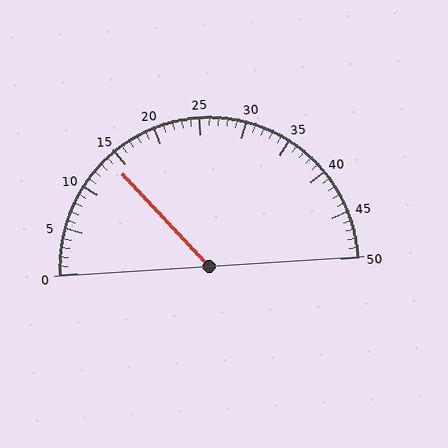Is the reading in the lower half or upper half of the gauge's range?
The reading is in the lower half of the range (0 to 50).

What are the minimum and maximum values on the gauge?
The gauge ranges from 0 to 50.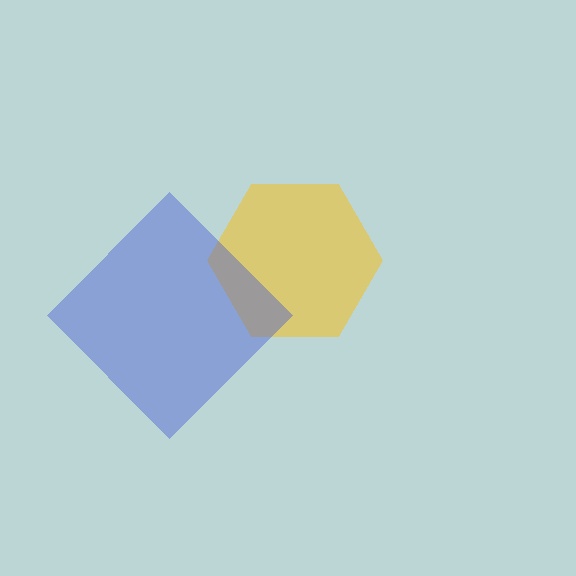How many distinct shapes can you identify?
There are 2 distinct shapes: a yellow hexagon, a blue diamond.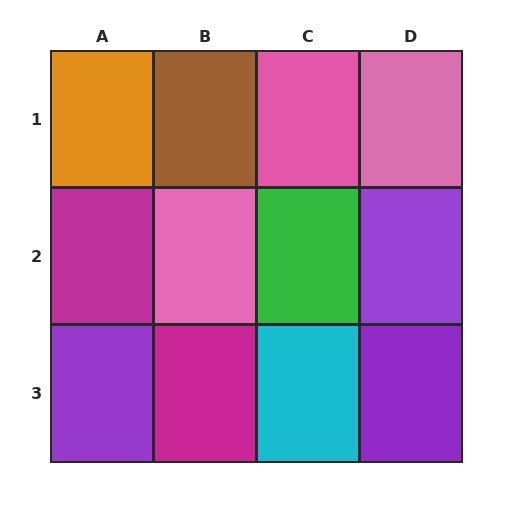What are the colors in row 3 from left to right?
Purple, magenta, cyan, purple.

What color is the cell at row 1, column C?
Pink.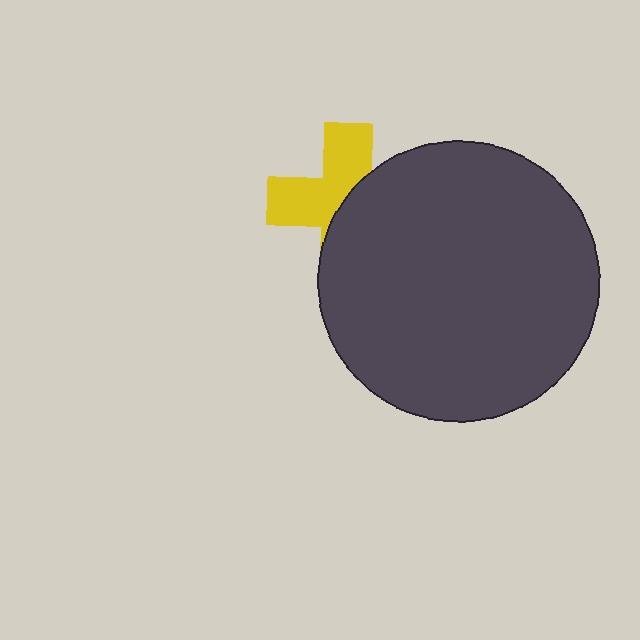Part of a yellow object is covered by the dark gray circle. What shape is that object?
It is a cross.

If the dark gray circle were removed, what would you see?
You would see the complete yellow cross.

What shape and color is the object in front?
The object in front is a dark gray circle.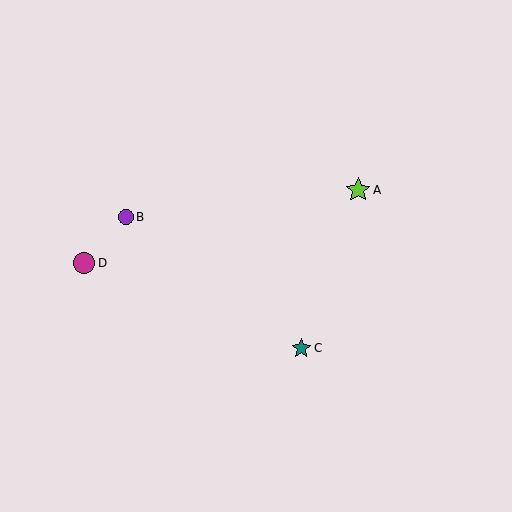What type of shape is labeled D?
Shape D is a magenta circle.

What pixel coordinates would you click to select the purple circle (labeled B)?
Click at (126, 217) to select the purple circle B.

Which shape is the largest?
The lime star (labeled A) is the largest.